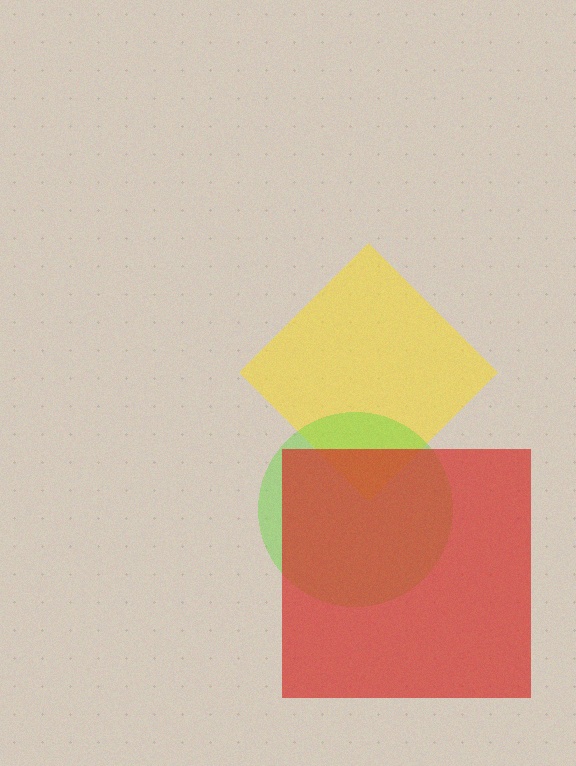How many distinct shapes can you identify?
There are 3 distinct shapes: a yellow diamond, a lime circle, a red square.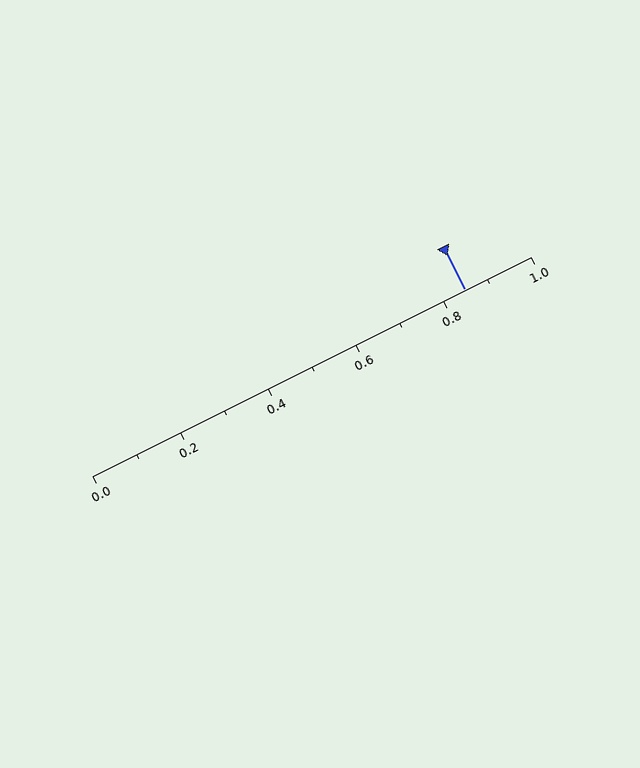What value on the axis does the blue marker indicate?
The marker indicates approximately 0.85.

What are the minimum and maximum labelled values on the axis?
The axis runs from 0.0 to 1.0.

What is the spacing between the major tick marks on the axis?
The major ticks are spaced 0.2 apart.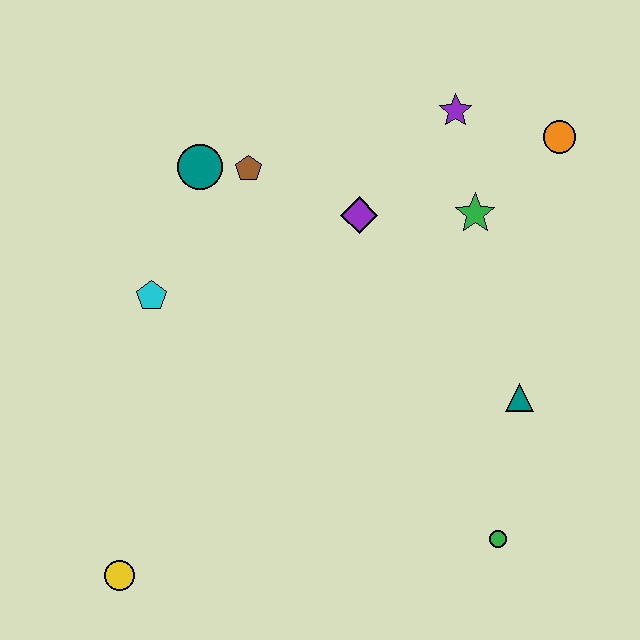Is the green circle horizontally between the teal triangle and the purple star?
Yes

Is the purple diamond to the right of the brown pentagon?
Yes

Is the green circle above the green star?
No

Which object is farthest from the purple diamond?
The yellow circle is farthest from the purple diamond.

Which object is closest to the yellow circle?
The cyan pentagon is closest to the yellow circle.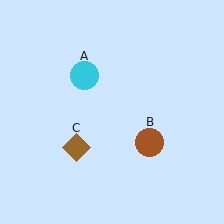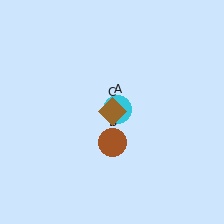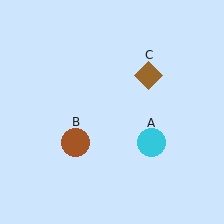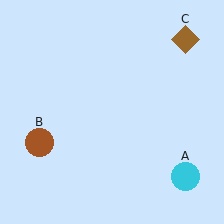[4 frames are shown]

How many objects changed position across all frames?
3 objects changed position: cyan circle (object A), brown circle (object B), brown diamond (object C).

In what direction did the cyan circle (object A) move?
The cyan circle (object A) moved down and to the right.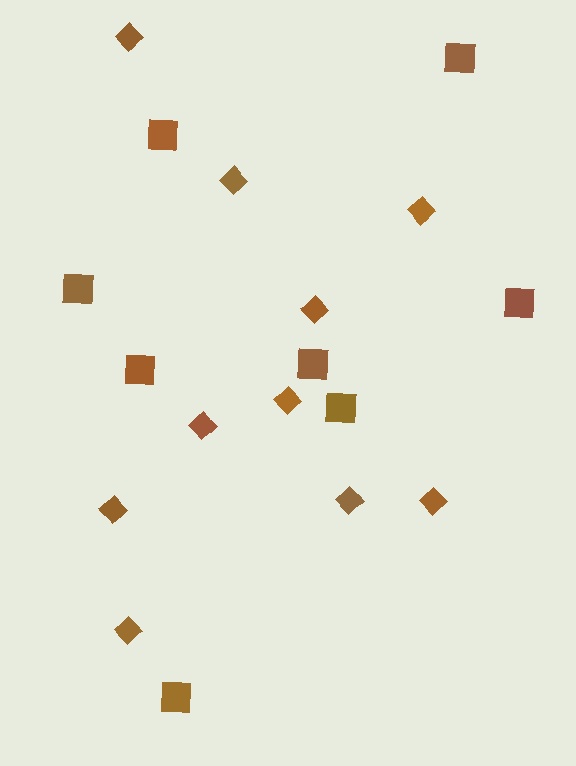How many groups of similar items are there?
There are 2 groups: one group of squares (8) and one group of diamonds (10).